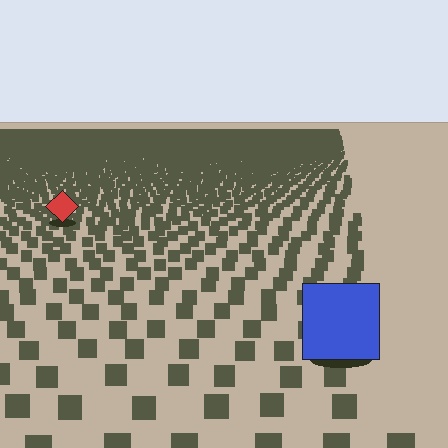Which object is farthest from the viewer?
The red diamond is farthest from the viewer. It appears smaller and the ground texture around it is denser.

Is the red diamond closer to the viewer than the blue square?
No. The blue square is closer — you can tell from the texture gradient: the ground texture is coarser near it.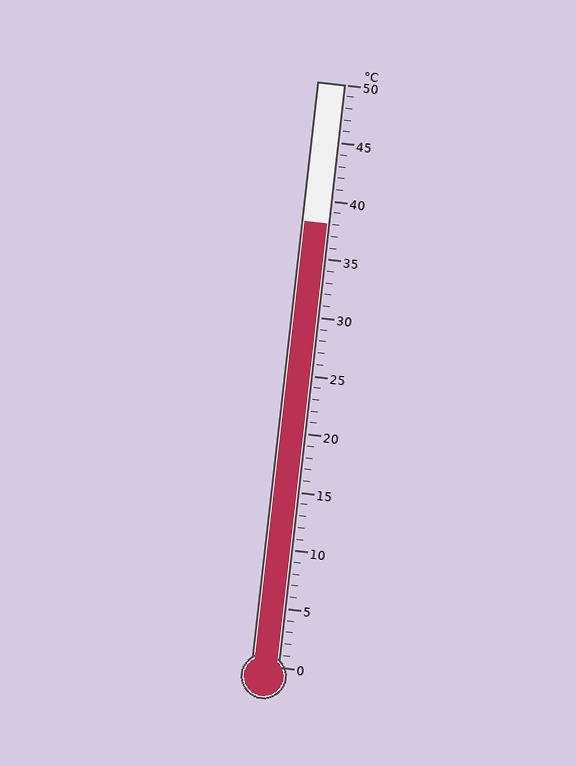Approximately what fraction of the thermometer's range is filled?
The thermometer is filled to approximately 75% of its range.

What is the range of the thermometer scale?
The thermometer scale ranges from 0°C to 50°C.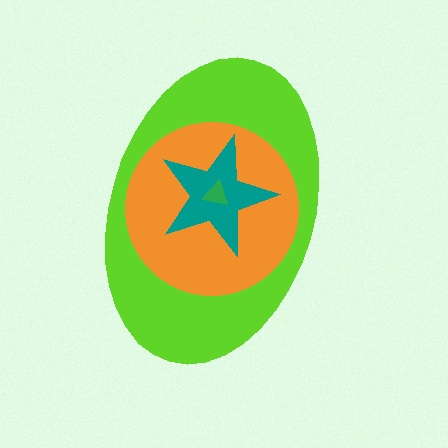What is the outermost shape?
The lime ellipse.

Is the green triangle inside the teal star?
Yes.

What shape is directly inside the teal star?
The green triangle.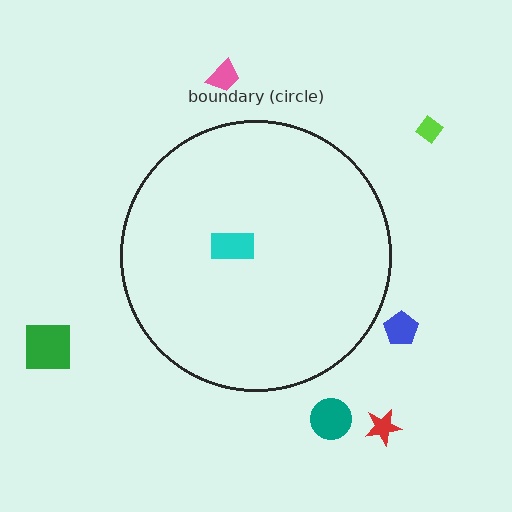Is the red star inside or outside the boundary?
Outside.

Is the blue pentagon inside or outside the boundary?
Outside.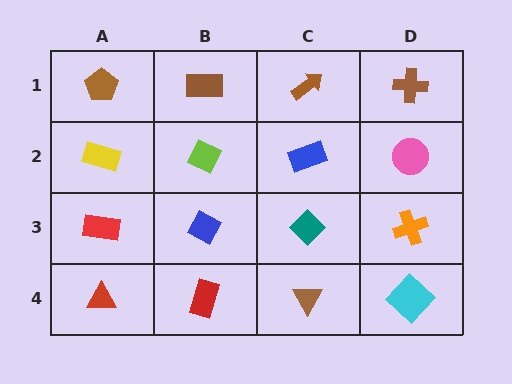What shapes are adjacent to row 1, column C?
A blue rectangle (row 2, column C), a brown rectangle (row 1, column B), a brown cross (row 1, column D).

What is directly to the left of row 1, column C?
A brown rectangle.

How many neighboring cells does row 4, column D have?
2.